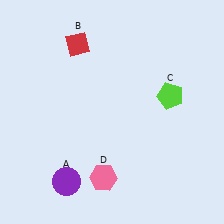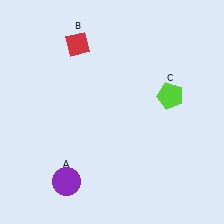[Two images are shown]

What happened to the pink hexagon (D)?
The pink hexagon (D) was removed in Image 2. It was in the bottom-left area of Image 1.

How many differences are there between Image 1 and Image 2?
There is 1 difference between the two images.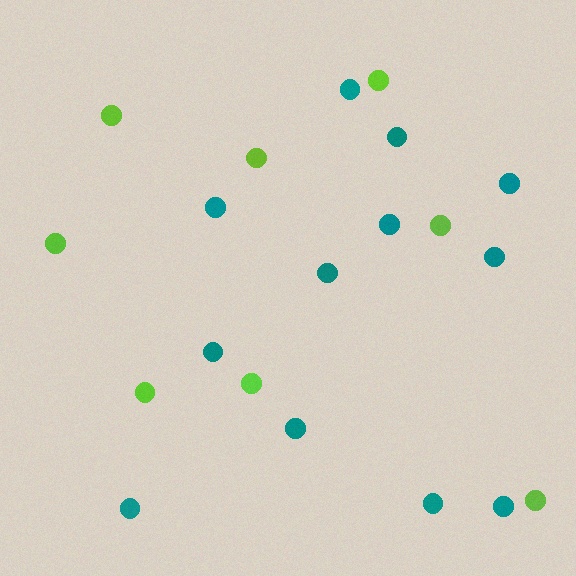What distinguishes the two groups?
There are 2 groups: one group of lime circles (8) and one group of teal circles (12).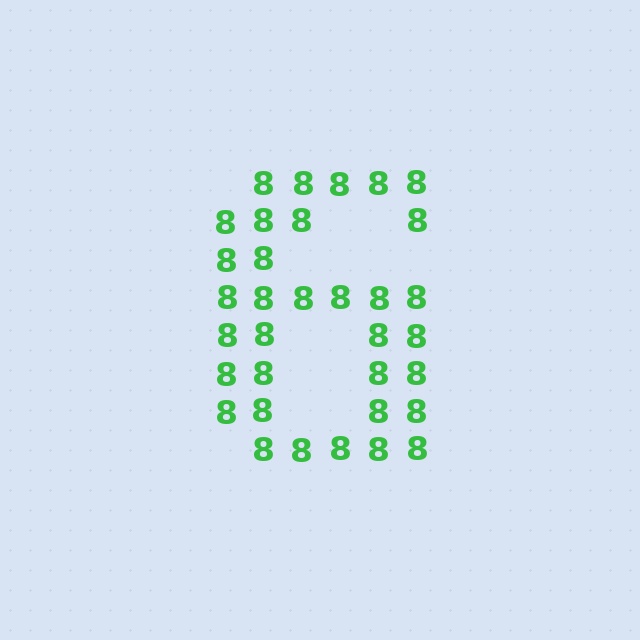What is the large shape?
The large shape is the digit 6.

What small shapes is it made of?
It is made of small digit 8's.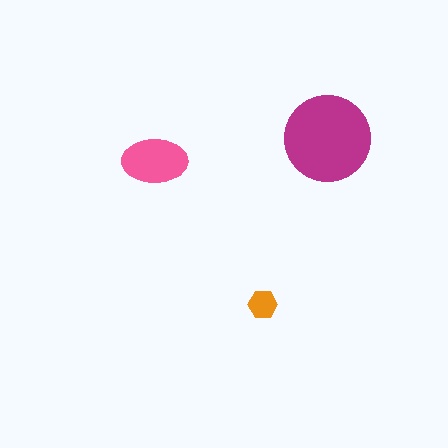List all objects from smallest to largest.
The orange hexagon, the pink ellipse, the magenta circle.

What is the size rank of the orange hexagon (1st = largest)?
3rd.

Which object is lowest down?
The orange hexagon is bottommost.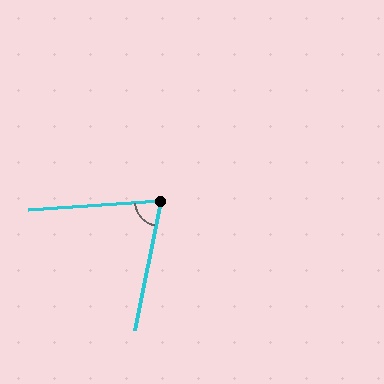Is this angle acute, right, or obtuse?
It is acute.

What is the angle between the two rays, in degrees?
Approximately 75 degrees.